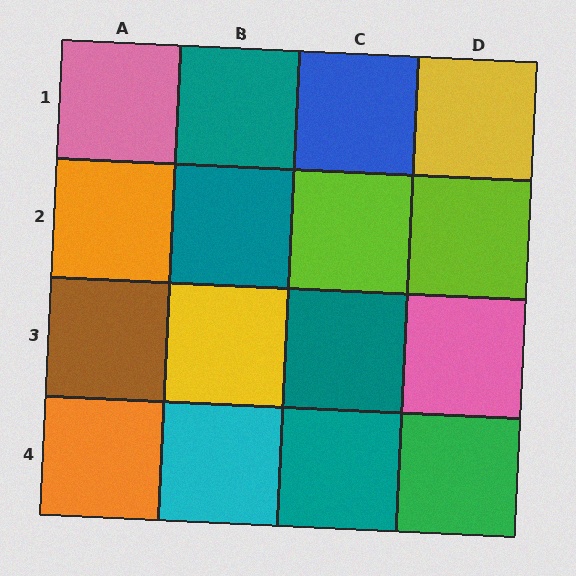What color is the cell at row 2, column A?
Orange.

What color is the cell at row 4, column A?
Orange.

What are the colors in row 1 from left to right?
Pink, teal, blue, yellow.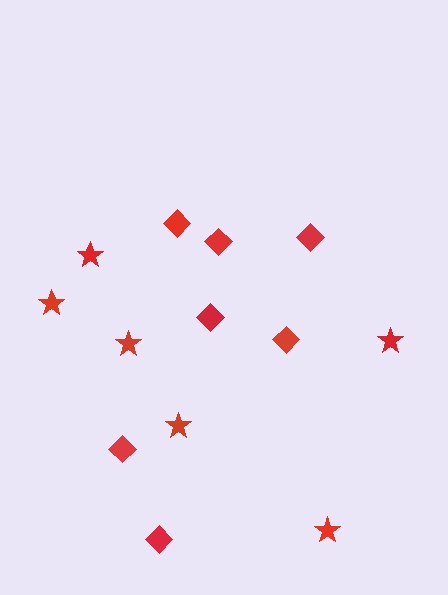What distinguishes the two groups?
There are 2 groups: one group of stars (6) and one group of diamonds (7).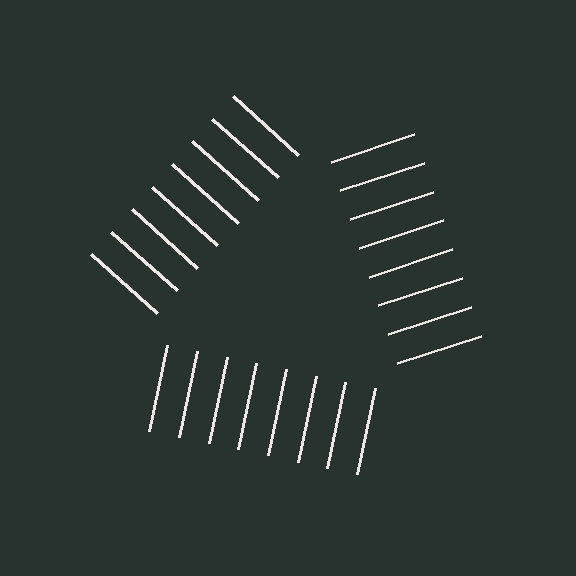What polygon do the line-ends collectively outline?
An illusory triangle — the line segments terminate on its edges but no continuous stroke is drawn.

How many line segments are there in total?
24 — 8 along each of the 3 edges.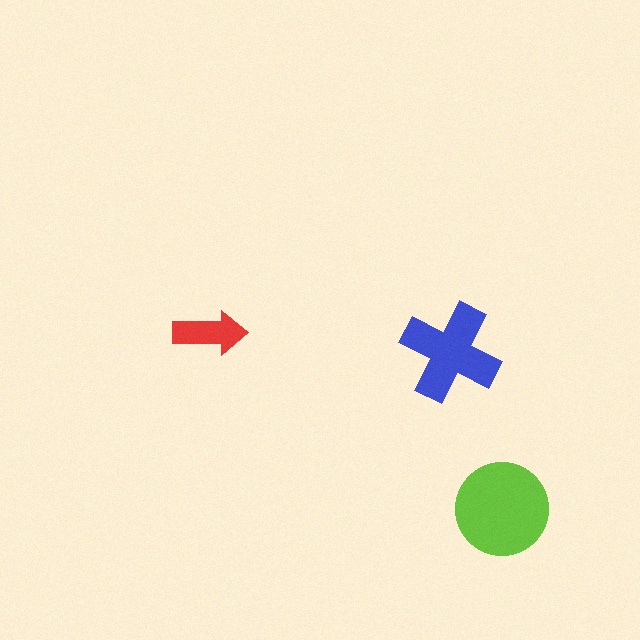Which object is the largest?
The lime circle.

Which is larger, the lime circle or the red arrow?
The lime circle.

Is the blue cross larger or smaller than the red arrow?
Larger.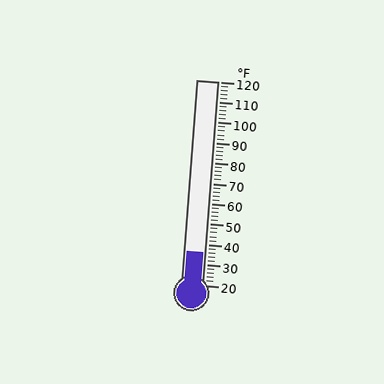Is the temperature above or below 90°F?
The temperature is below 90°F.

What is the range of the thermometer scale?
The thermometer scale ranges from 20°F to 120°F.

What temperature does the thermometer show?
The thermometer shows approximately 36°F.